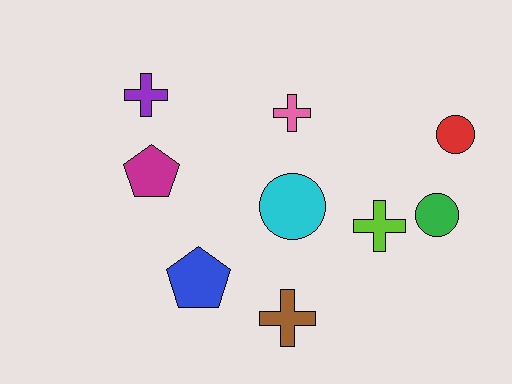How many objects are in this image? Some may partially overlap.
There are 9 objects.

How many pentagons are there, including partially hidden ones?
There are 2 pentagons.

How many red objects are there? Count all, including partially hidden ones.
There is 1 red object.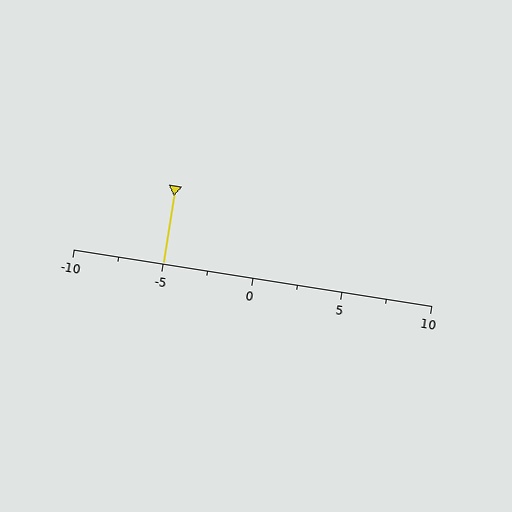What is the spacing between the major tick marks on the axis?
The major ticks are spaced 5 apart.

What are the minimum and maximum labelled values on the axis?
The axis runs from -10 to 10.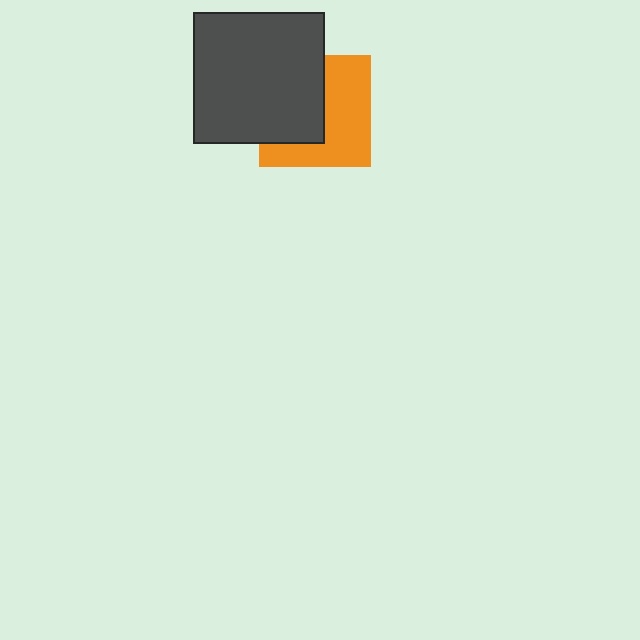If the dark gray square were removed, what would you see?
You would see the complete orange square.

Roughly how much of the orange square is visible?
About half of it is visible (roughly 54%).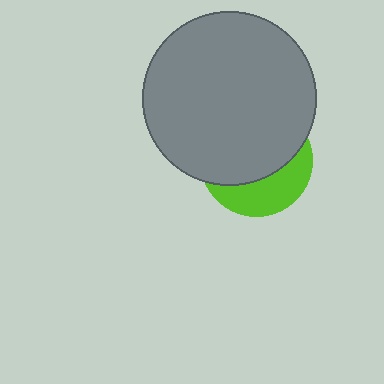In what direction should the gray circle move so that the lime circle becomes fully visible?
The gray circle should move up. That is the shortest direction to clear the overlap and leave the lime circle fully visible.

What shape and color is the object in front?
The object in front is a gray circle.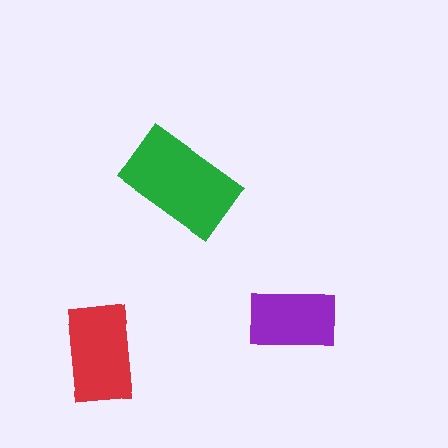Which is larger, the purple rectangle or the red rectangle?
The red one.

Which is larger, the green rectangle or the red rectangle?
The green one.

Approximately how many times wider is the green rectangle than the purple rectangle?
About 1.5 times wider.